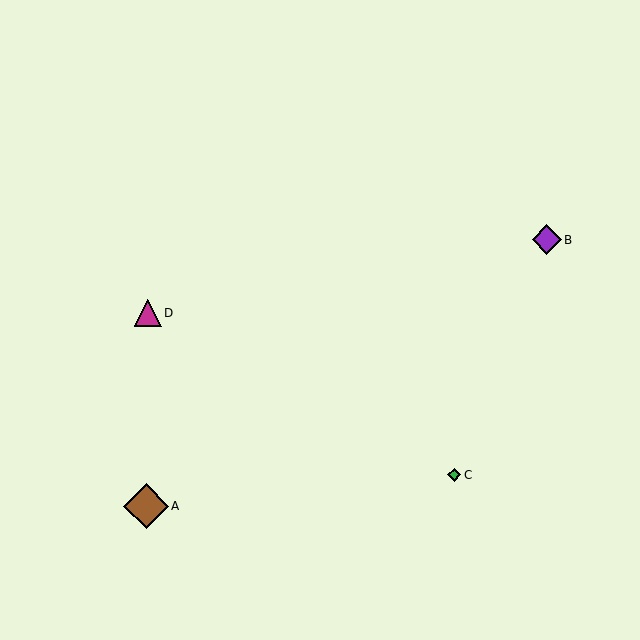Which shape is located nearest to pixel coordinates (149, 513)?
The brown diamond (labeled A) at (146, 506) is nearest to that location.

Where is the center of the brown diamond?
The center of the brown diamond is at (146, 506).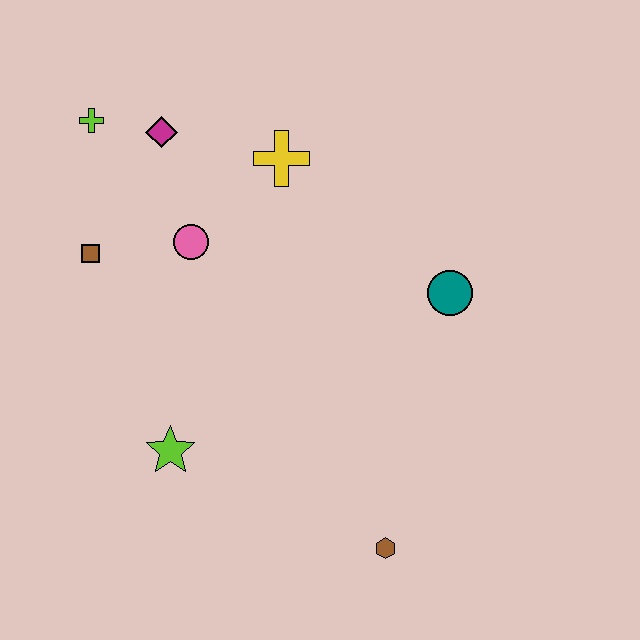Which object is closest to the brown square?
The pink circle is closest to the brown square.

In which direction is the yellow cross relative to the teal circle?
The yellow cross is to the left of the teal circle.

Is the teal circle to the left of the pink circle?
No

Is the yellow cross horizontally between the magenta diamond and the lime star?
No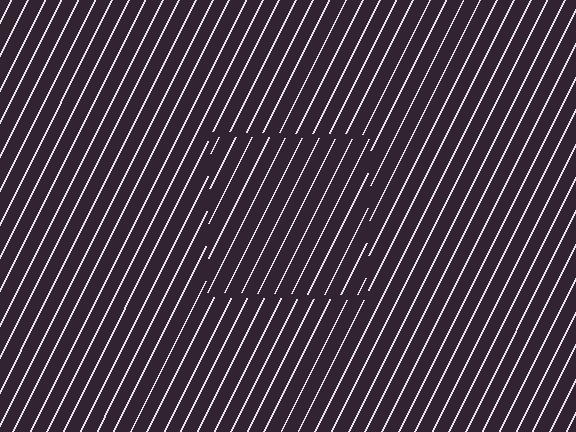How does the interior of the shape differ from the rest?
The interior of the shape contains the same grating, shifted by half a period — the contour is defined by the phase discontinuity where line-ends from the inner and outer gratings abut.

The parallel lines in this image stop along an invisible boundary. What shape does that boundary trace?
An illusory square. The interior of the shape contains the same grating, shifted by half a period — the contour is defined by the phase discontinuity where line-ends from the inner and outer gratings abut.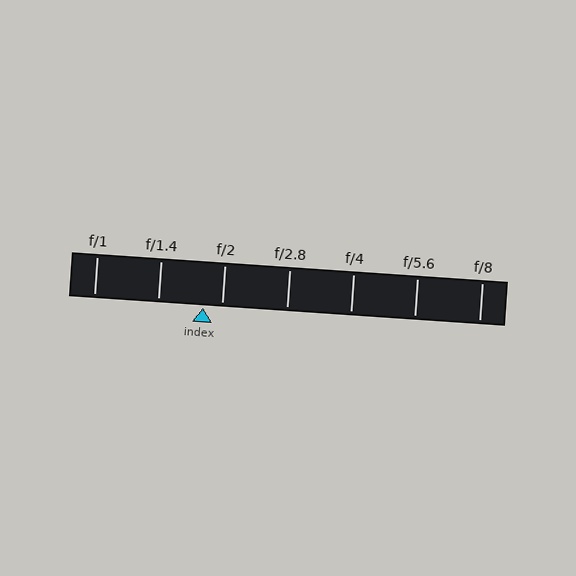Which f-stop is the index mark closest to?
The index mark is closest to f/2.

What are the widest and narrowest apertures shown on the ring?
The widest aperture shown is f/1 and the narrowest is f/8.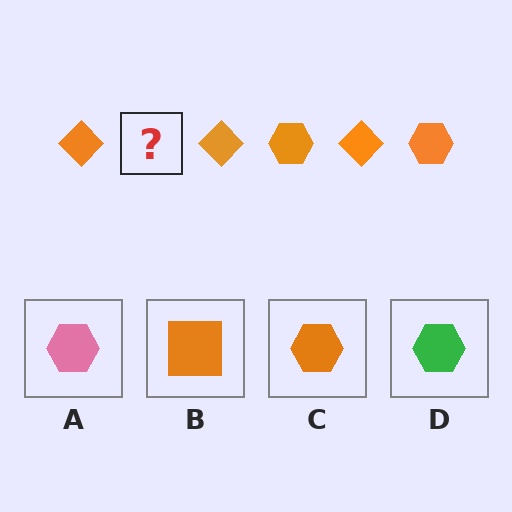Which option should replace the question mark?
Option C.